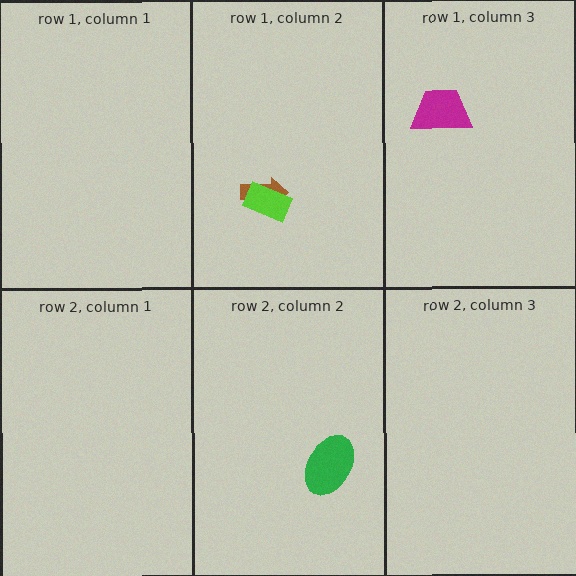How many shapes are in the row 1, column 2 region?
2.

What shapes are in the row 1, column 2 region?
The brown arrow, the lime rectangle.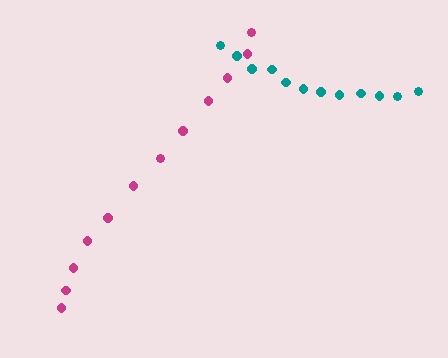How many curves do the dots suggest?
There are 2 distinct paths.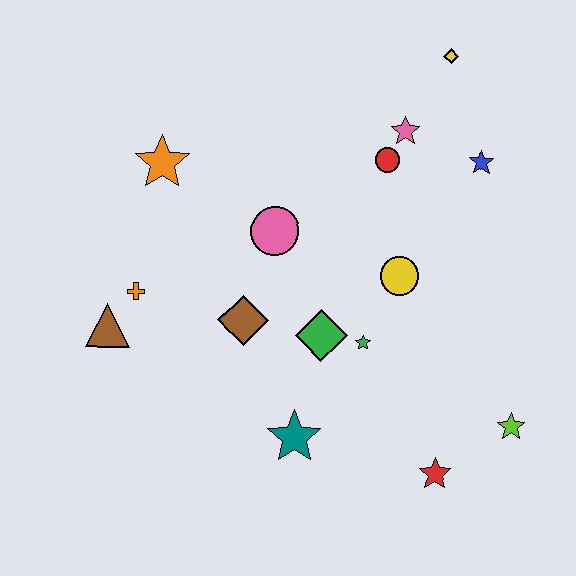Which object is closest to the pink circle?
The brown diamond is closest to the pink circle.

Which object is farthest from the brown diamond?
The yellow diamond is farthest from the brown diamond.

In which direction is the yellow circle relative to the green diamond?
The yellow circle is to the right of the green diamond.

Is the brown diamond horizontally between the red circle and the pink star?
No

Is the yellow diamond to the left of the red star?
No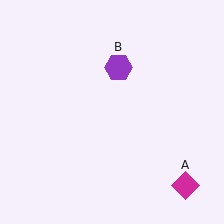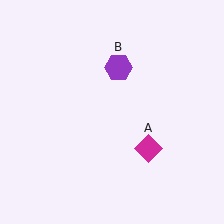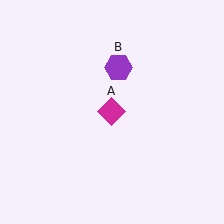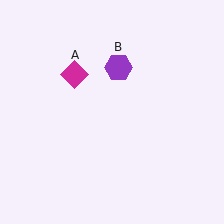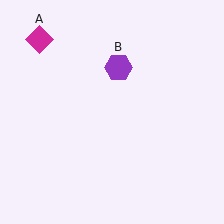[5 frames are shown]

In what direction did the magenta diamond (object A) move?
The magenta diamond (object A) moved up and to the left.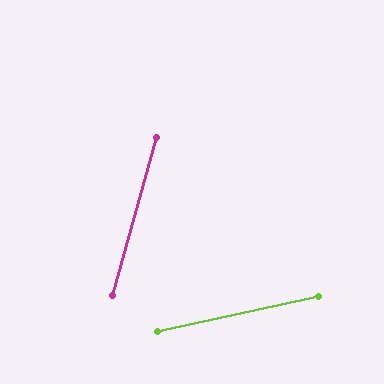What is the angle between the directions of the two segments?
Approximately 62 degrees.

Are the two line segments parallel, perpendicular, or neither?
Neither parallel nor perpendicular — they differ by about 62°.